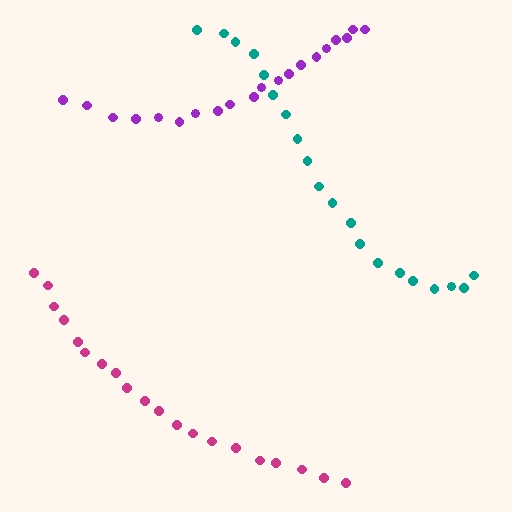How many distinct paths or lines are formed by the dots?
There are 3 distinct paths.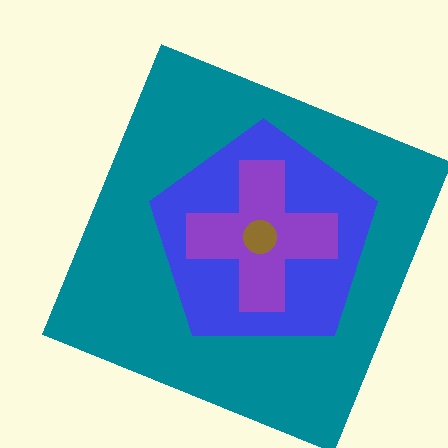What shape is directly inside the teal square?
The blue pentagon.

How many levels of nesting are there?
4.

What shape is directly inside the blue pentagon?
The purple cross.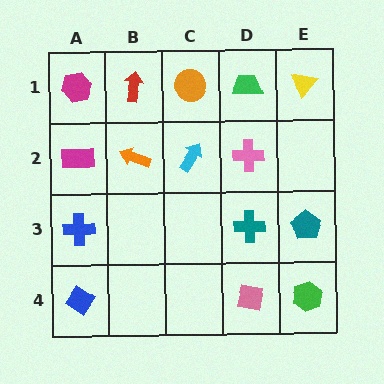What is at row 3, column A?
A blue cross.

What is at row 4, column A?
A blue diamond.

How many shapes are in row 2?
4 shapes.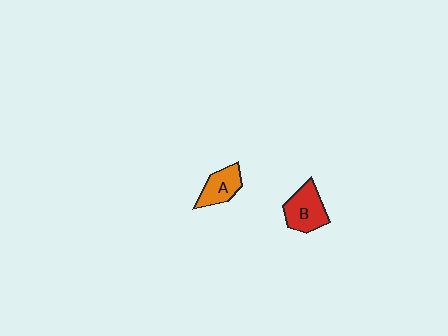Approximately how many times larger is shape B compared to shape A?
Approximately 1.3 times.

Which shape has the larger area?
Shape B (red).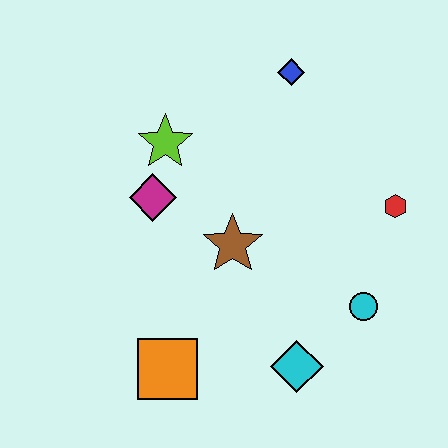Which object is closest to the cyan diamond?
The cyan circle is closest to the cyan diamond.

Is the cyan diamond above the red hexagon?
No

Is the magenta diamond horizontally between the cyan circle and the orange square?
No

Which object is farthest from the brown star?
The blue diamond is farthest from the brown star.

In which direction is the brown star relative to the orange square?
The brown star is above the orange square.